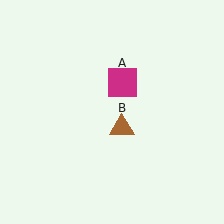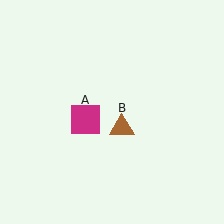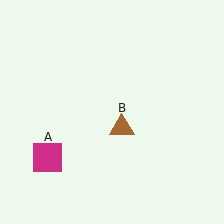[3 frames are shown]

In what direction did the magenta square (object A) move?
The magenta square (object A) moved down and to the left.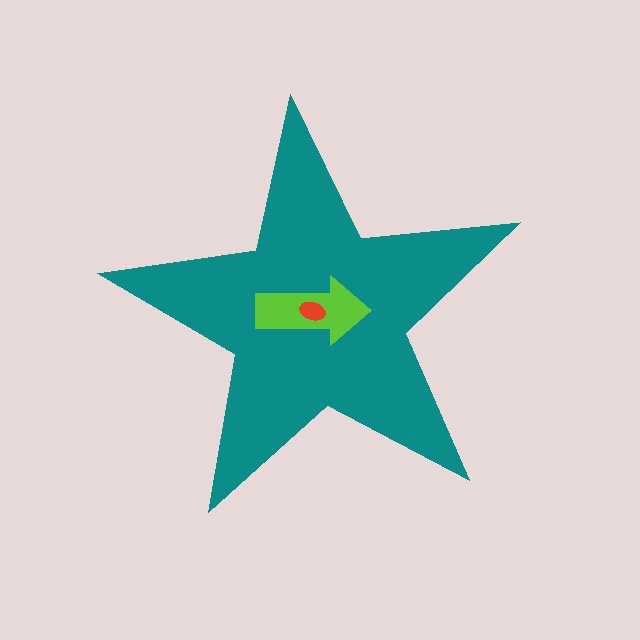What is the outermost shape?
The teal star.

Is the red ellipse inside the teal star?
Yes.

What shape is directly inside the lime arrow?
The red ellipse.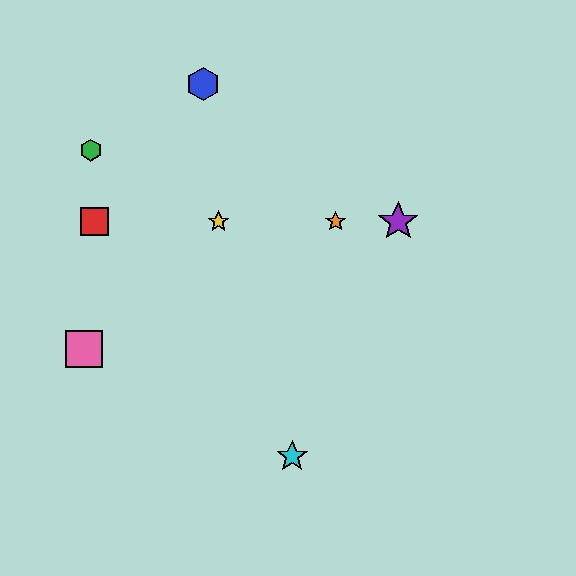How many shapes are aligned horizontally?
4 shapes (the red square, the yellow star, the purple star, the orange star) are aligned horizontally.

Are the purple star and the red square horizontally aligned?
Yes, both are at y≈221.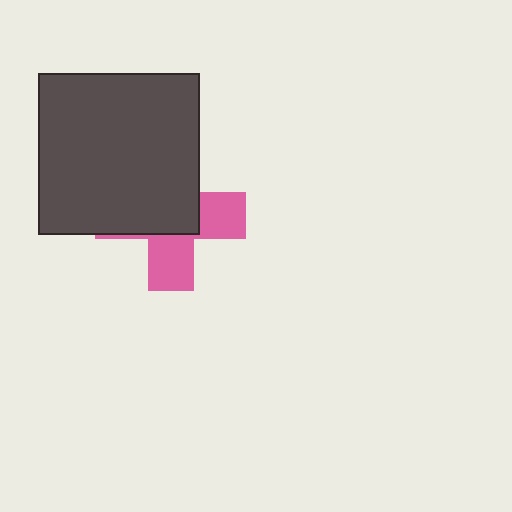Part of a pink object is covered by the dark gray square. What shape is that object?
It is a cross.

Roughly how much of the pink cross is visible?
A small part of it is visible (roughly 42%).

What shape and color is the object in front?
The object in front is a dark gray square.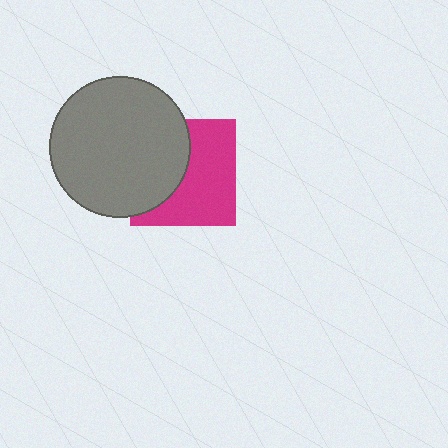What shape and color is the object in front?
The object in front is a gray circle.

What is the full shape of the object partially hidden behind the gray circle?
The partially hidden object is a magenta square.